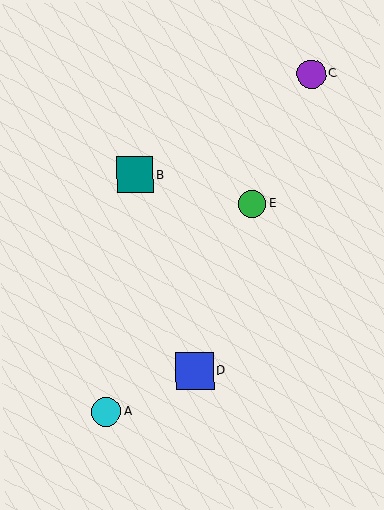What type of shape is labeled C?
Shape C is a purple circle.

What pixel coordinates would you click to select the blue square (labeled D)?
Click at (195, 371) to select the blue square D.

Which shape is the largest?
The blue square (labeled D) is the largest.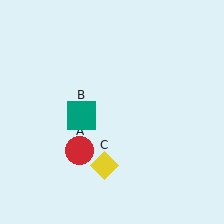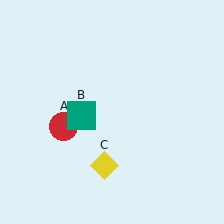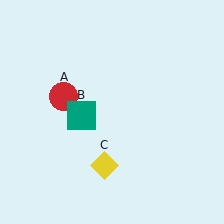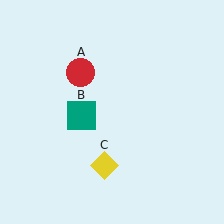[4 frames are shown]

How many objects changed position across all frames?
1 object changed position: red circle (object A).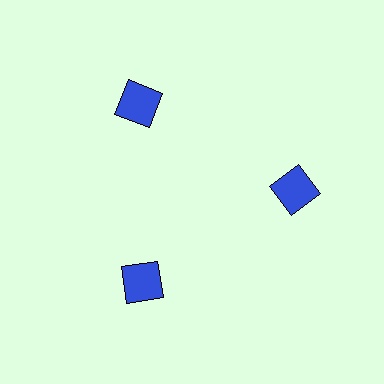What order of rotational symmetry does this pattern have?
This pattern has 3-fold rotational symmetry.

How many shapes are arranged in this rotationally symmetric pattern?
There are 3 shapes, arranged in 3 groups of 1.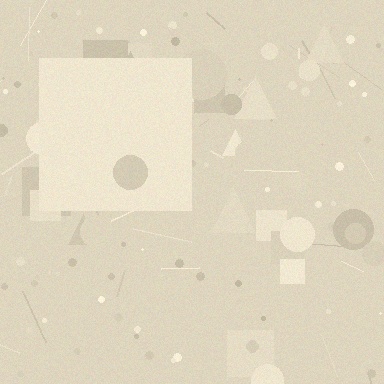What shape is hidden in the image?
A square is hidden in the image.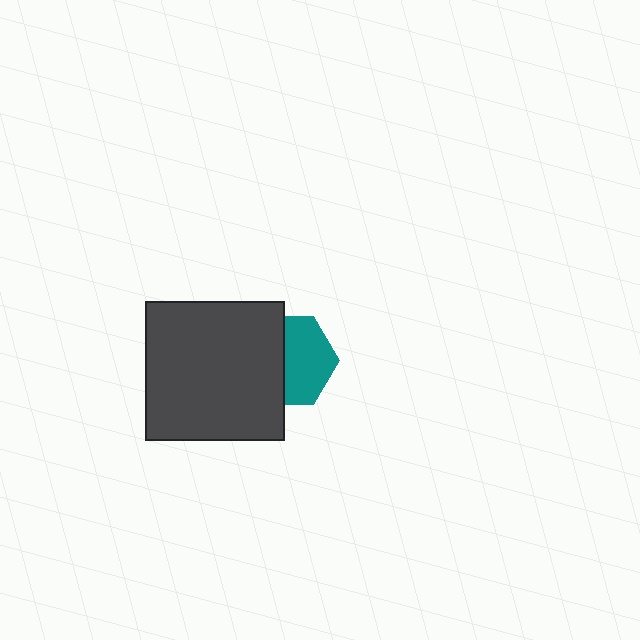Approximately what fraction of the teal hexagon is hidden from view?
Roughly 46% of the teal hexagon is hidden behind the dark gray square.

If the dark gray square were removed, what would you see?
You would see the complete teal hexagon.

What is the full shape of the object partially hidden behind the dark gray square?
The partially hidden object is a teal hexagon.